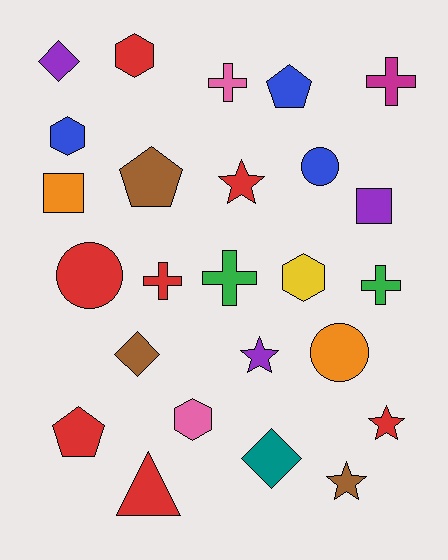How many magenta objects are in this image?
There is 1 magenta object.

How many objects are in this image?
There are 25 objects.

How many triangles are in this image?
There is 1 triangle.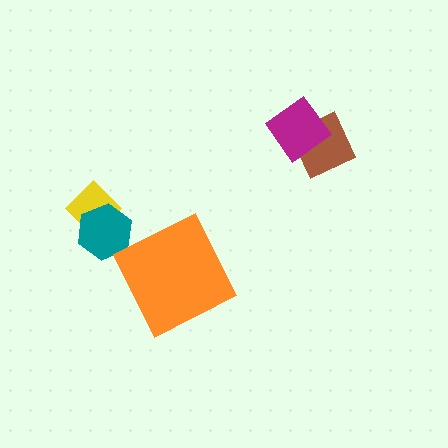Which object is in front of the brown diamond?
The magenta diamond is in front of the brown diamond.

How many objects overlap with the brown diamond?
1 object overlaps with the brown diamond.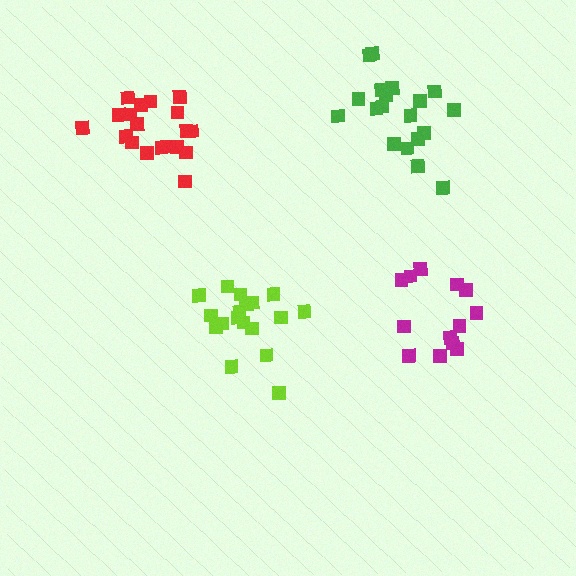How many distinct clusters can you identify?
There are 4 distinct clusters.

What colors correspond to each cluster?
The clusters are colored: magenta, red, lime, green.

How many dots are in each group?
Group 1: 13 dots, Group 2: 19 dots, Group 3: 18 dots, Group 4: 19 dots (69 total).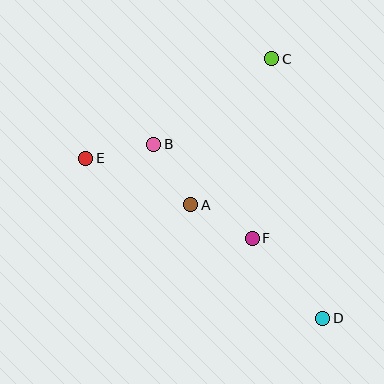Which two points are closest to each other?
Points B and E are closest to each other.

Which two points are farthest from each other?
Points D and E are farthest from each other.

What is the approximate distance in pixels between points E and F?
The distance between E and F is approximately 185 pixels.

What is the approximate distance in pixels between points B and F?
The distance between B and F is approximately 136 pixels.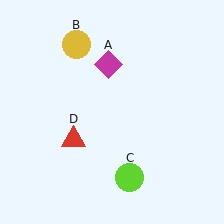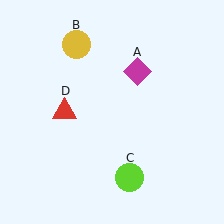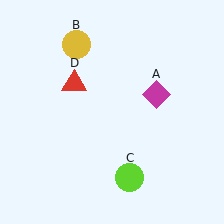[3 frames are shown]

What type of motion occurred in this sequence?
The magenta diamond (object A), red triangle (object D) rotated clockwise around the center of the scene.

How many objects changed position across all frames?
2 objects changed position: magenta diamond (object A), red triangle (object D).